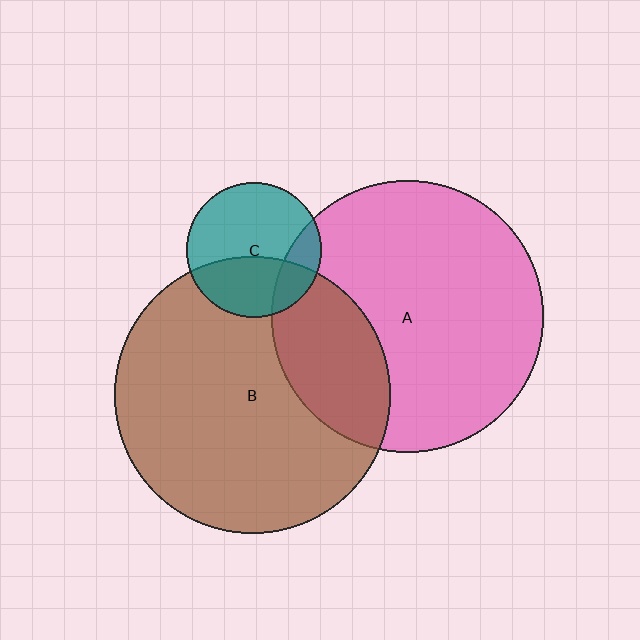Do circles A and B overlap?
Yes.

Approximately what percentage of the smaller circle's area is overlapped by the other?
Approximately 25%.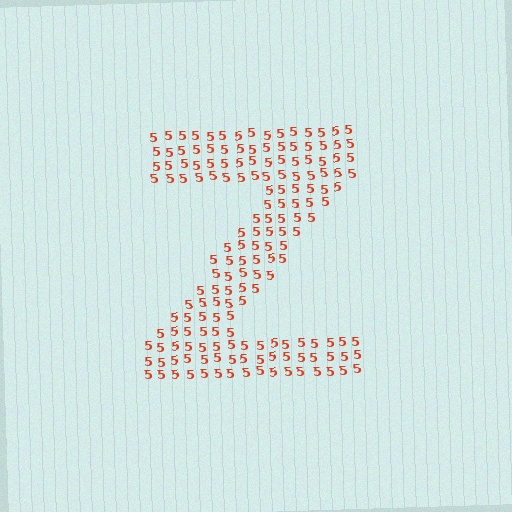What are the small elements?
The small elements are digit 5's.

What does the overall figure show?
The overall figure shows the letter Z.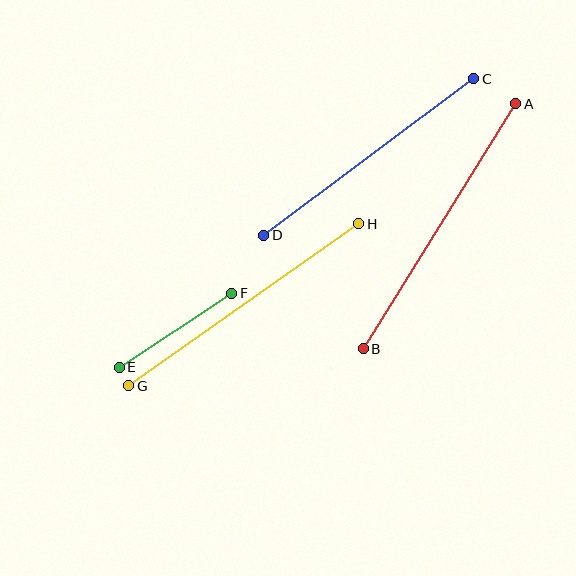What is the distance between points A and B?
The distance is approximately 289 pixels.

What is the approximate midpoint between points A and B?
The midpoint is at approximately (439, 226) pixels.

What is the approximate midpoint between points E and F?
The midpoint is at approximately (176, 330) pixels.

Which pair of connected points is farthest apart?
Points A and B are farthest apart.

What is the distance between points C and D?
The distance is approximately 262 pixels.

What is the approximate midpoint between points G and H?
The midpoint is at approximately (244, 305) pixels.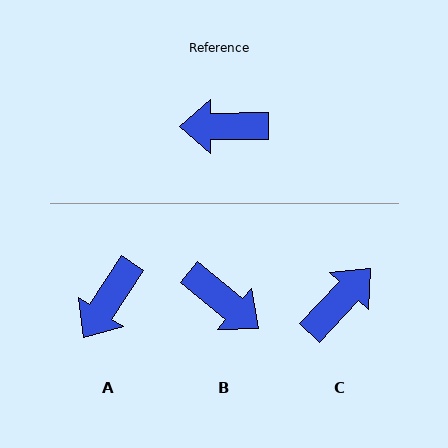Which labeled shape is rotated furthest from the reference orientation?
B, about 141 degrees away.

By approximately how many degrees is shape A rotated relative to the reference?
Approximately 57 degrees counter-clockwise.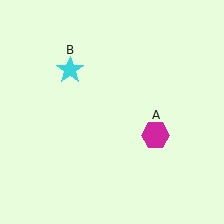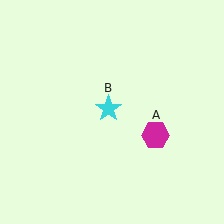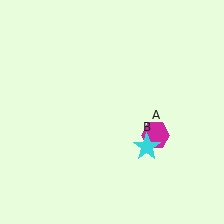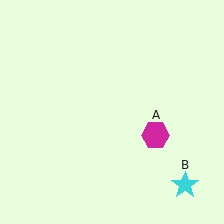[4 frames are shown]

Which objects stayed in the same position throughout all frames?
Magenta hexagon (object A) remained stationary.